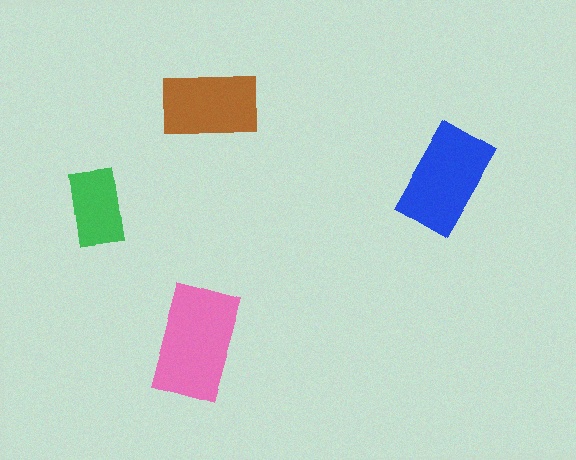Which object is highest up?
The brown rectangle is topmost.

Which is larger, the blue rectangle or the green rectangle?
The blue one.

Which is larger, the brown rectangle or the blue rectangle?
The blue one.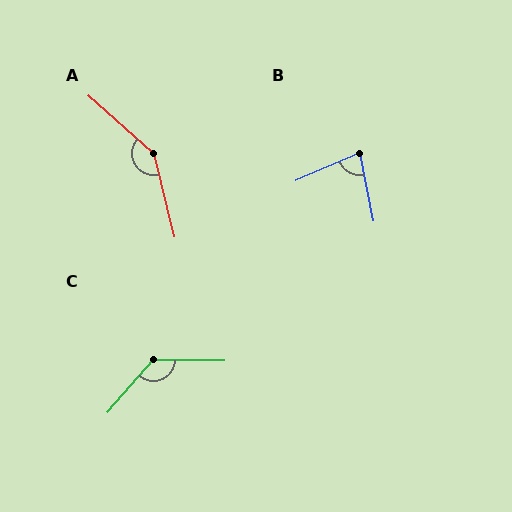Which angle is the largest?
A, at approximately 145 degrees.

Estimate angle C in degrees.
Approximately 130 degrees.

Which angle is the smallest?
B, at approximately 78 degrees.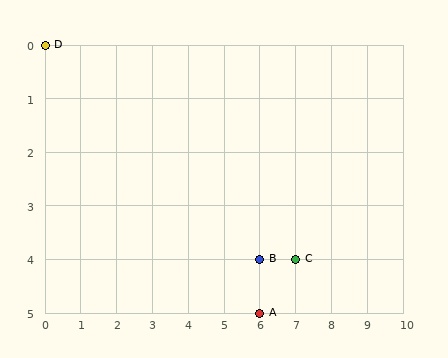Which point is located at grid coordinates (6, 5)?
Point A is at (6, 5).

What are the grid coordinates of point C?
Point C is at grid coordinates (7, 4).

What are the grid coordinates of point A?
Point A is at grid coordinates (6, 5).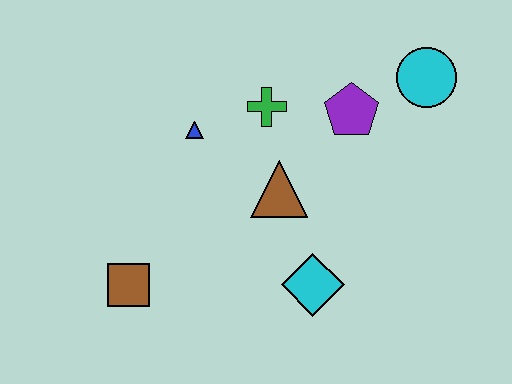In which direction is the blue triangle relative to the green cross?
The blue triangle is to the left of the green cross.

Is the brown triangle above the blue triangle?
No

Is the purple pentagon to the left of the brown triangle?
No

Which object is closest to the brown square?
The blue triangle is closest to the brown square.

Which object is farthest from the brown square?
The cyan circle is farthest from the brown square.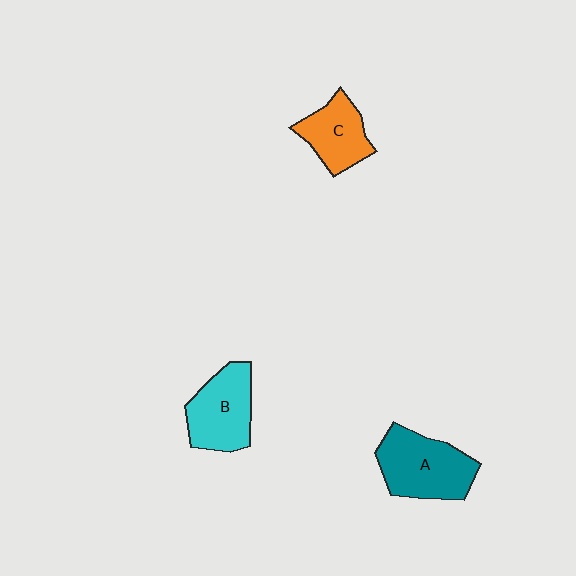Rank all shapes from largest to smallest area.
From largest to smallest: A (teal), B (cyan), C (orange).